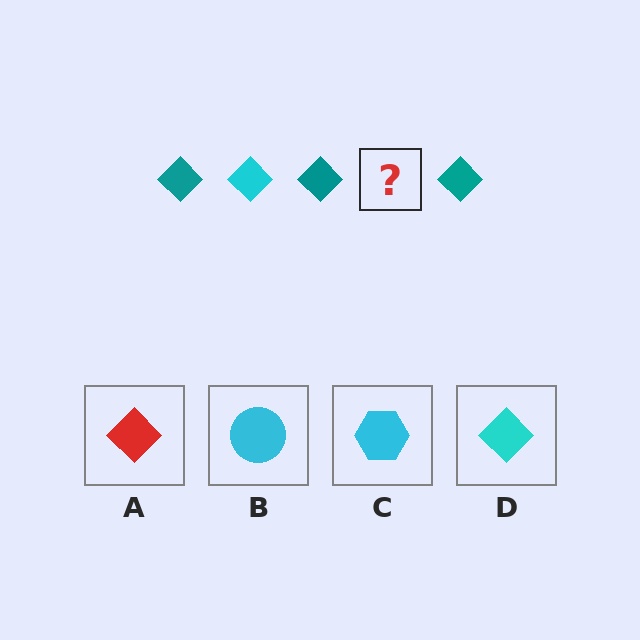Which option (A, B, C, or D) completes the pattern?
D.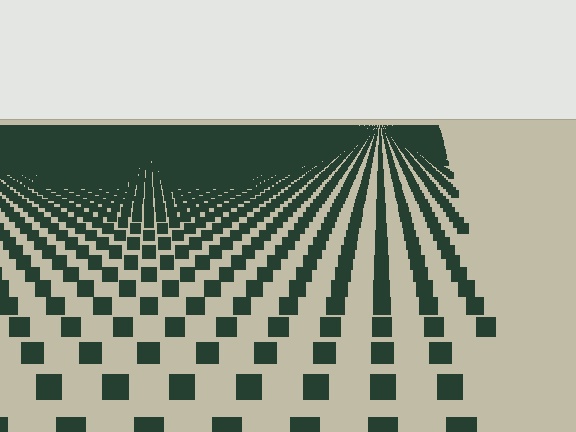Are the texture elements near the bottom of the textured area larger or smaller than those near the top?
Larger. Near the bottom, elements are closer to the viewer and appear at a bigger on-screen size.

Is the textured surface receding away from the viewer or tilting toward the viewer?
The surface is receding away from the viewer. Texture elements get smaller and denser toward the top.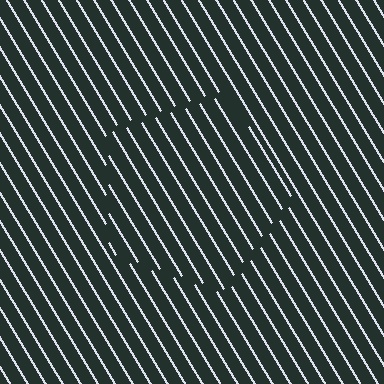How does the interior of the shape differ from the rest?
The interior of the shape contains the same grating, shifted by half a period — the contour is defined by the phase discontinuity where line-ends from the inner and outer gratings abut.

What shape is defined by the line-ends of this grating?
An illusory pentagon. The interior of the shape contains the same grating, shifted by half a period — the contour is defined by the phase discontinuity where line-ends from the inner and outer gratings abut.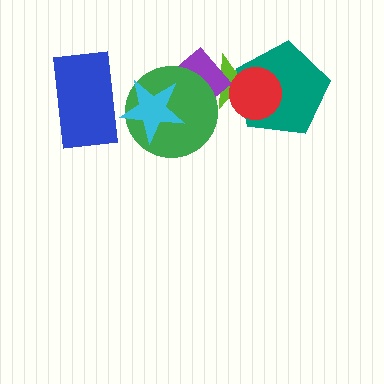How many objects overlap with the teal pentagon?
2 objects overlap with the teal pentagon.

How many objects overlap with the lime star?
4 objects overlap with the lime star.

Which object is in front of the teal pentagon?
The red circle is in front of the teal pentagon.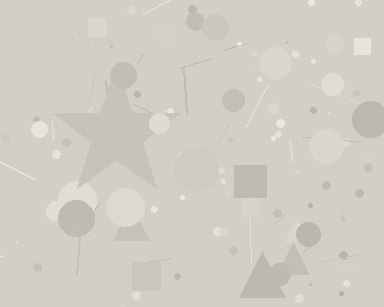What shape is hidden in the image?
A star is hidden in the image.